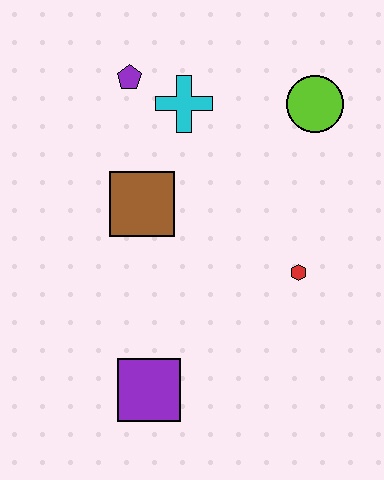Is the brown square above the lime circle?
No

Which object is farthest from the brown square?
The lime circle is farthest from the brown square.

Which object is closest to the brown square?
The cyan cross is closest to the brown square.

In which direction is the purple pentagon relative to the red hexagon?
The purple pentagon is above the red hexagon.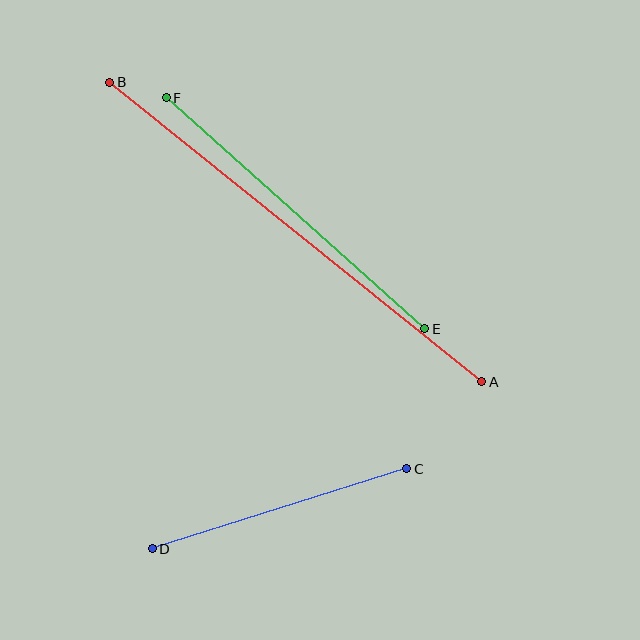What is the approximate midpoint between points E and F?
The midpoint is at approximately (296, 213) pixels.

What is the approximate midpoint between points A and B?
The midpoint is at approximately (296, 232) pixels.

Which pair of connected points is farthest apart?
Points A and B are farthest apart.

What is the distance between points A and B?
The distance is approximately 478 pixels.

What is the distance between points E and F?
The distance is approximately 347 pixels.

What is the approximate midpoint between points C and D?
The midpoint is at approximately (280, 509) pixels.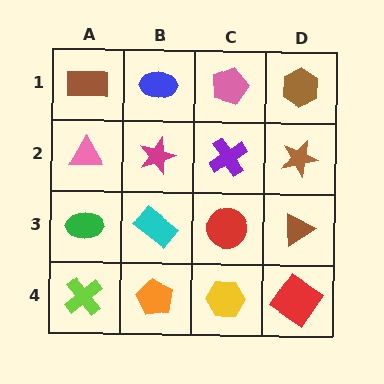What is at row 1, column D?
A brown hexagon.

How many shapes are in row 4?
4 shapes.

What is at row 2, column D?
A brown star.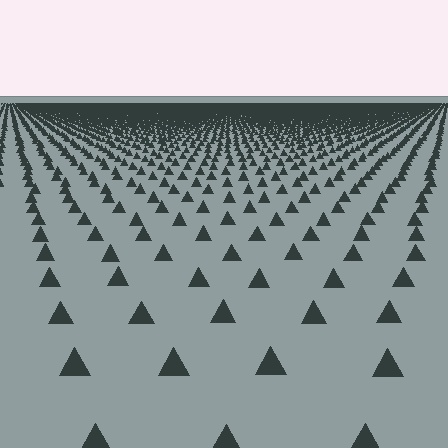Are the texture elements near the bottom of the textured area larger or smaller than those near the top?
Larger. Near the bottom, elements are closer to the viewer and appear at a bigger on-screen size.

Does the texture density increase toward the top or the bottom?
Density increases toward the top.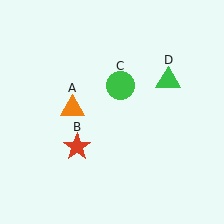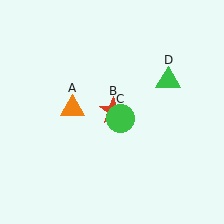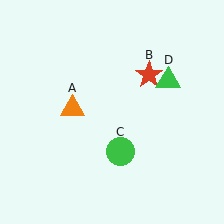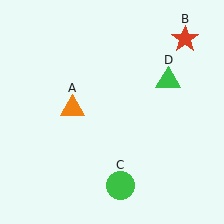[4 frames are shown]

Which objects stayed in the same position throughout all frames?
Orange triangle (object A) and green triangle (object D) remained stationary.